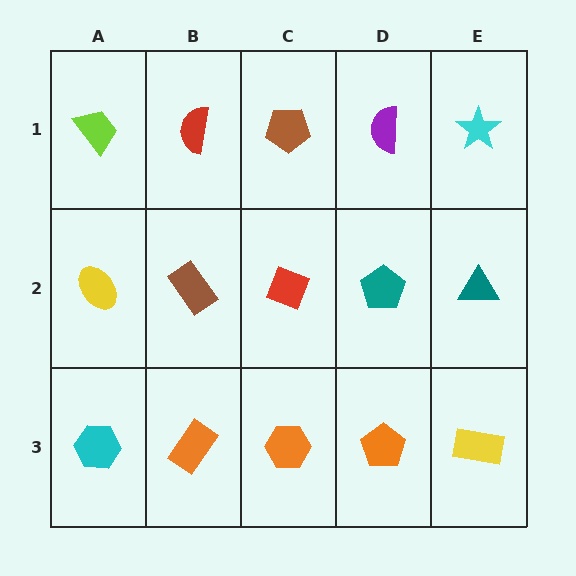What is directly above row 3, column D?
A teal pentagon.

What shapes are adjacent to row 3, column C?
A red diamond (row 2, column C), an orange rectangle (row 3, column B), an orange pentagon (row 3, column D).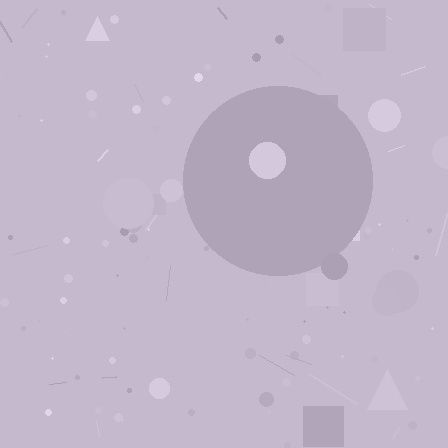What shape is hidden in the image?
A circle is hidden in the image.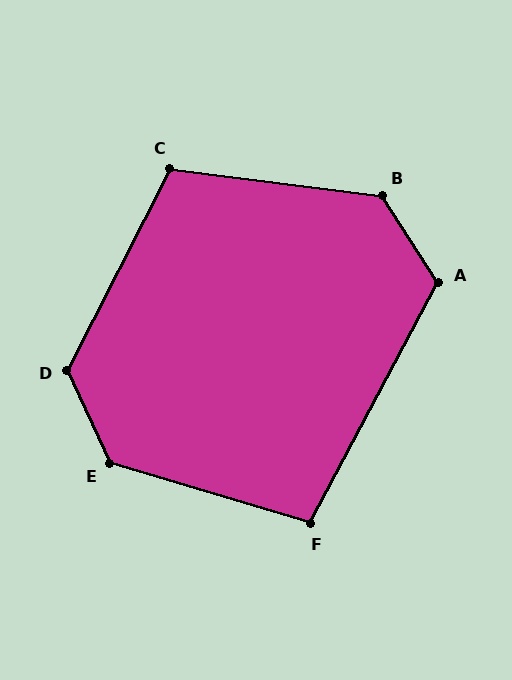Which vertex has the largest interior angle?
E, at approximately 131 degrees.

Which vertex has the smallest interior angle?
F, at approximately 101 degrees.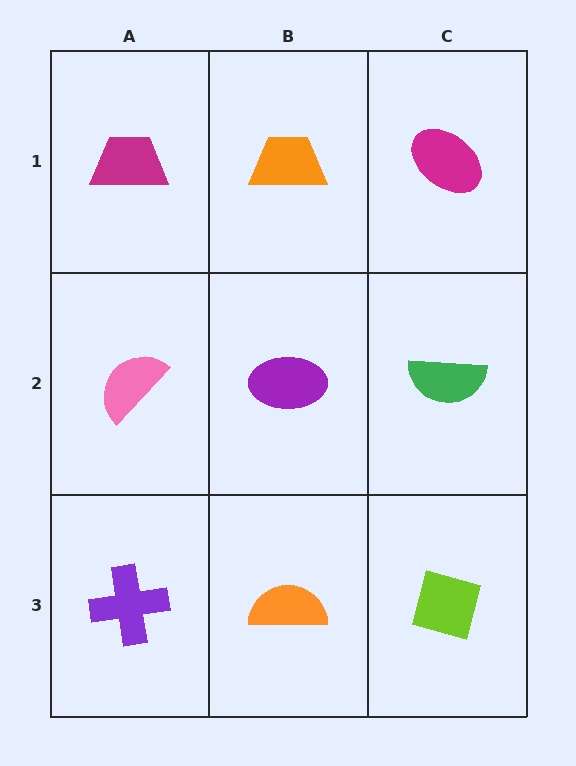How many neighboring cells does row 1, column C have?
2.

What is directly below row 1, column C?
A green semicircle.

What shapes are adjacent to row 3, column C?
A green semicircle (row 2, column C), an orange semicircle (row 3, column B).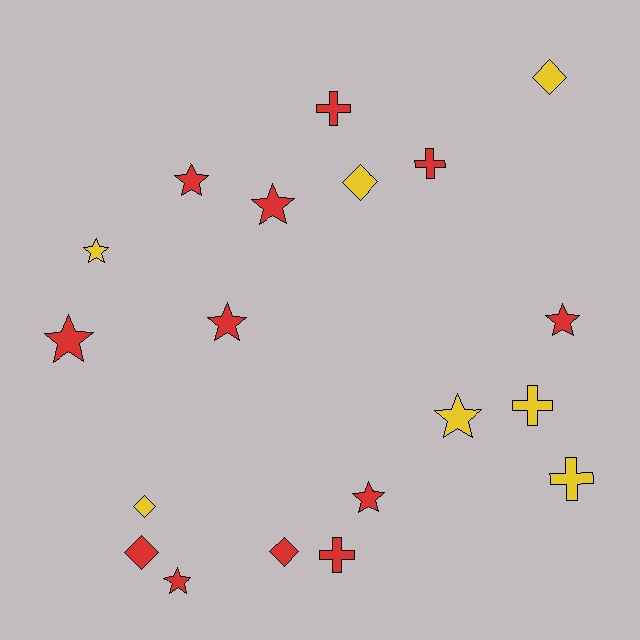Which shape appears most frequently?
Star, with 9 objects.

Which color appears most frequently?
Red, with 12 objects.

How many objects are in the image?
There are 19 objects.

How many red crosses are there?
There are 3 red crosses.